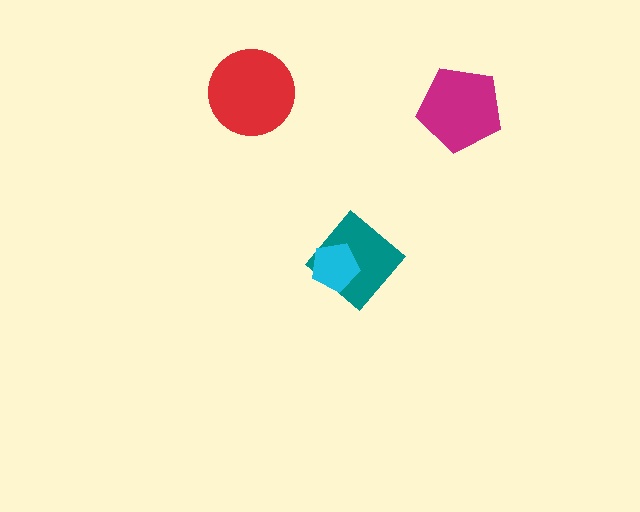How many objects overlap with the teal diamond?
1 object overlaps with the teal diamond.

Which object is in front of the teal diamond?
The cyan pentagon is in front of the teal diamond.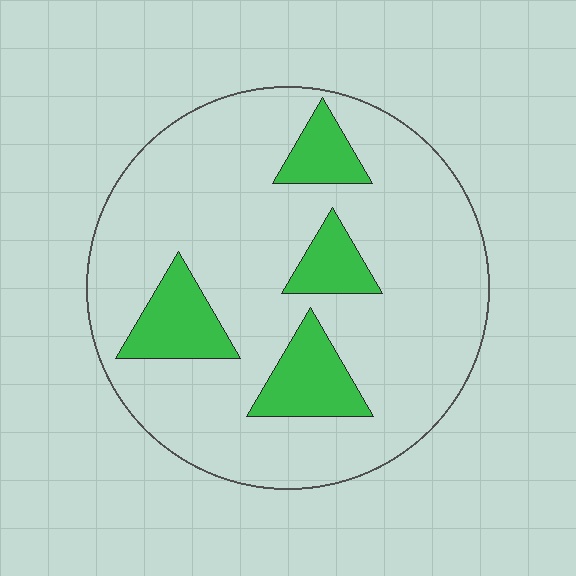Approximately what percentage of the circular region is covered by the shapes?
Approximately 20%.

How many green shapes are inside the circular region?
4.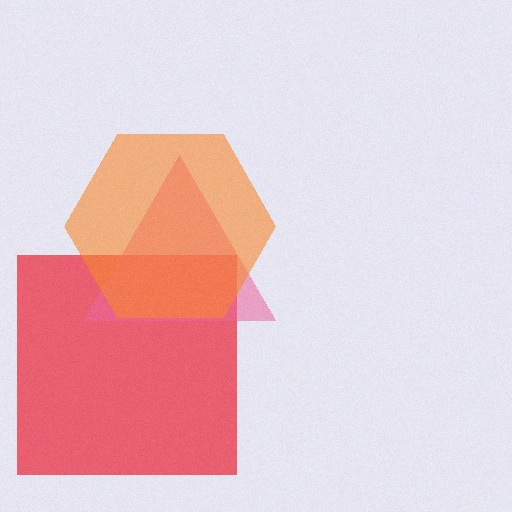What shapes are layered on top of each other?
The layered shapes are: a red square, a pink triangle, an orange hexagon.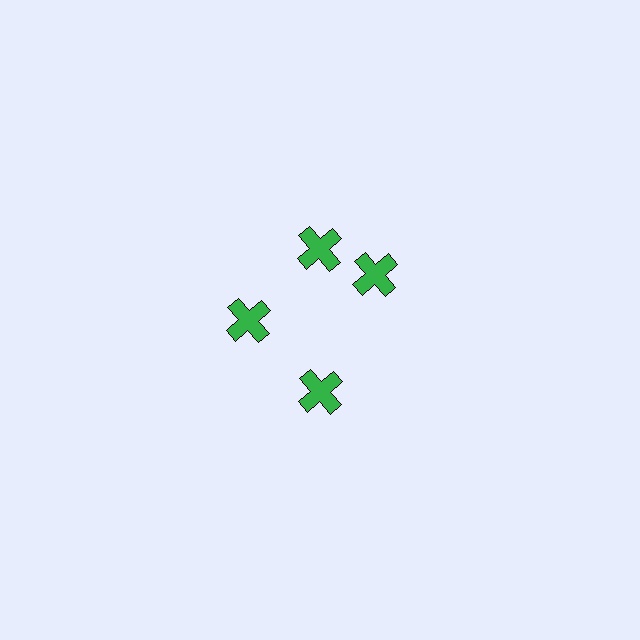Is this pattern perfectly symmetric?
No. The 4 green crosses are arranged in a ring, but one element near the 3 o'clock position is rotated out of alignment along the ring, breaking the 4-fold rotational symmetry.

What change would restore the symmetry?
The symmetry would be restored by rotating it back into even spacing with its neighbors so that all 4 crosses sit at equal angles and equal distance from the center.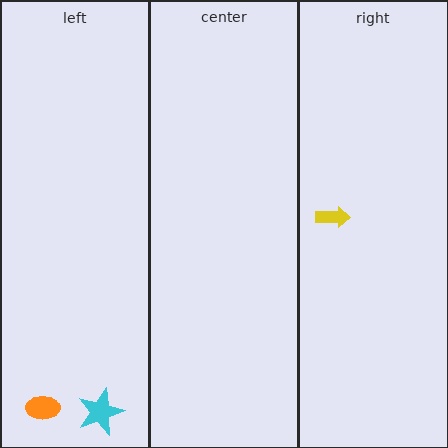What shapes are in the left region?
The orange ellipse, the cyan star.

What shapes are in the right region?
The yellow arrow.